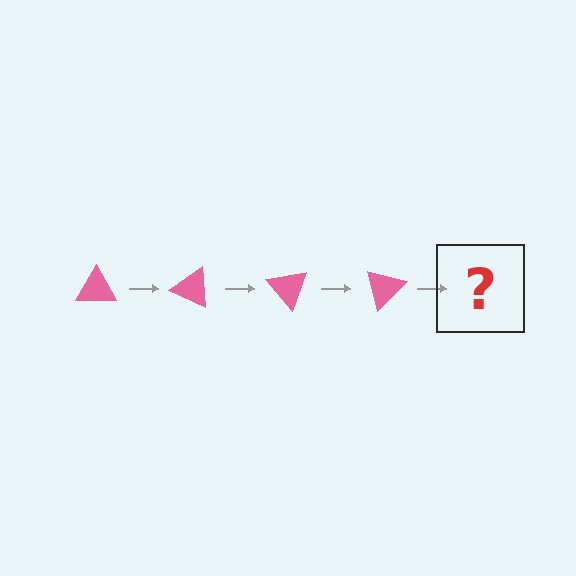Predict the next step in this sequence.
The next step is a pink triangle rotated 100 degrees.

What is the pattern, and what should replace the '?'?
The pattern is that the triangle rotates 25 degrees each step. The '?' should be a pink triangle rotated 100 degrees.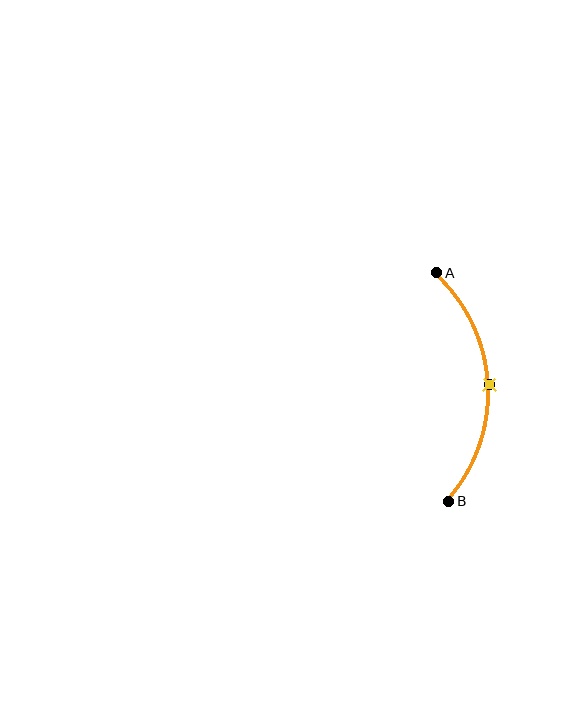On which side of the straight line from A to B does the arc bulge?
The arc bulges to the right of the straight line connecting A and B.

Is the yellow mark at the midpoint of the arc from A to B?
Yes. The yellow mark lies on the arc at equal arc-length from both A and B — it is the arc midpoint.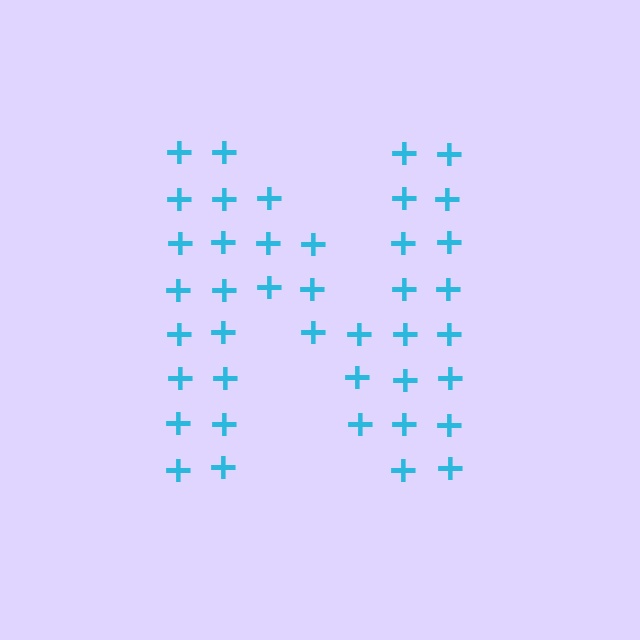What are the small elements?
The small elements are plus signs.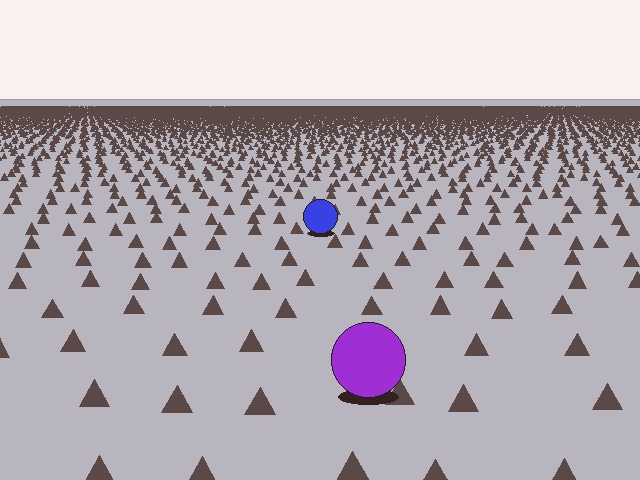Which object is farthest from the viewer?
The blue circle is farthest from the viewer. It appears smaller and the ground texture around it is denser.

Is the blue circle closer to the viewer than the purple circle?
No. The purple circle is closer — you can tell from the texture gradient: the ground texture is coarser near it.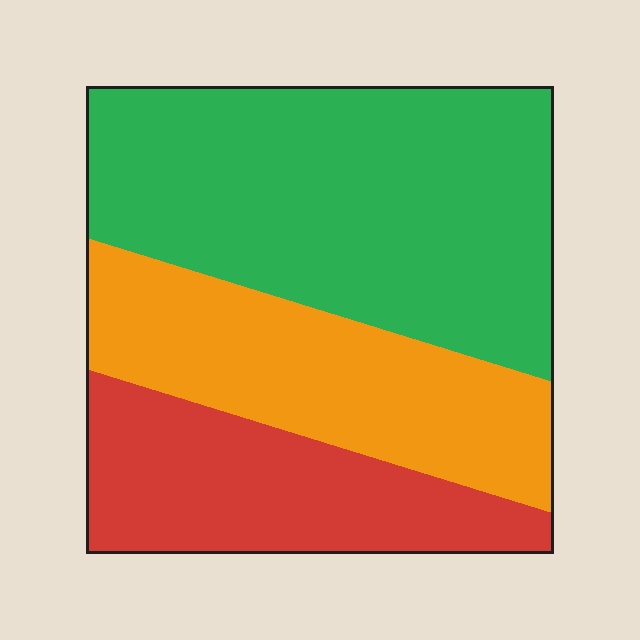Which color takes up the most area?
Green, at roughly 50%.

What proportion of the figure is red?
Red takes up about one quarter (1/4) of the figure.